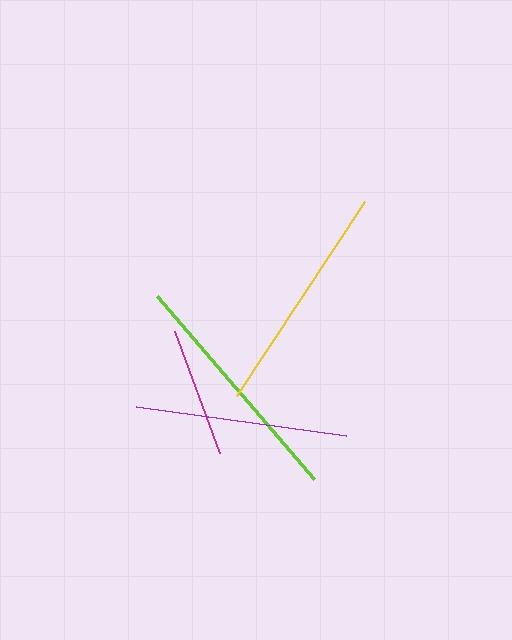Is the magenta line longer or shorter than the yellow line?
The yellow line is longer than the magenta line.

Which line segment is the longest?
The lime line is the longest at approximately 241 pixels.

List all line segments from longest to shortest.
From longest to shortest: lime, yellow, purple, magenta.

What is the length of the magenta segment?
The magenta segment is approximately 130 pixels long.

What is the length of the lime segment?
The lime segment is approximately 241 pixels long.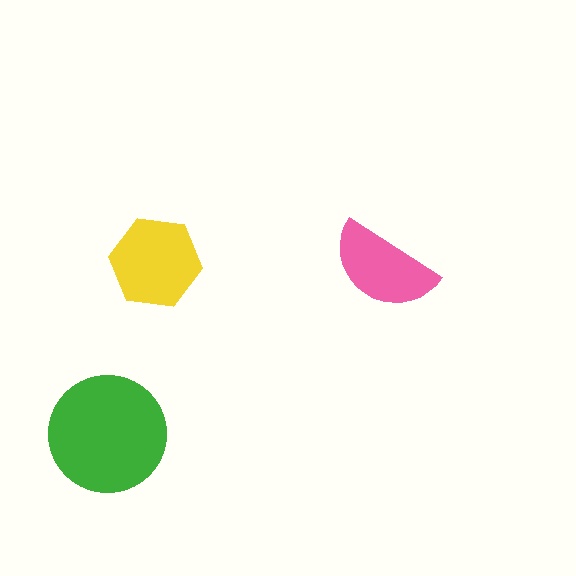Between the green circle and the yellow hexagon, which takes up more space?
The green circle.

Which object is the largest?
The green circle.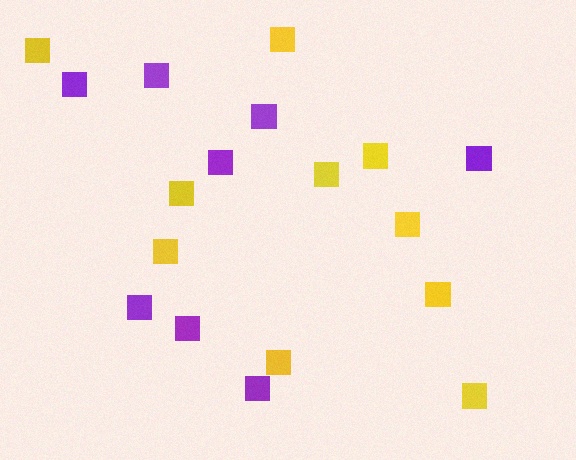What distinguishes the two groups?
There are 2 groups: one group of yellow squares (10) and one group of purple squares (8).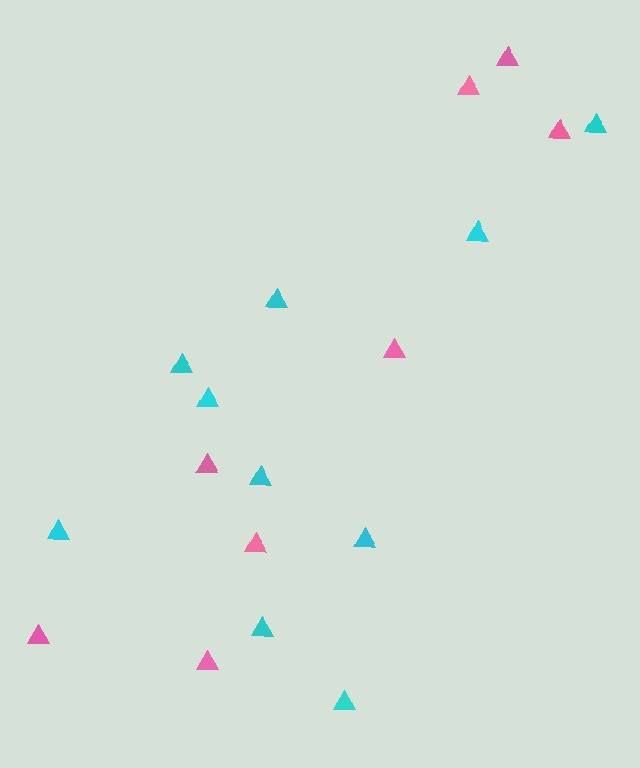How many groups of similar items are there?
There are 2 groups: one group of pink triangles (8) and one group of cyan triangles (10).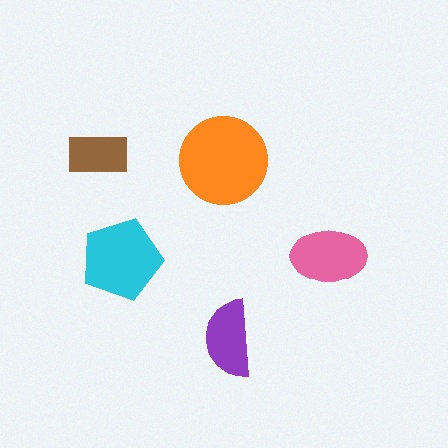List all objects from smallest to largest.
The brown rectangle, the purple semicircle, the pink ellipse, the cyan pentagon, the orange circle.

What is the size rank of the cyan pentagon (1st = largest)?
2nd.